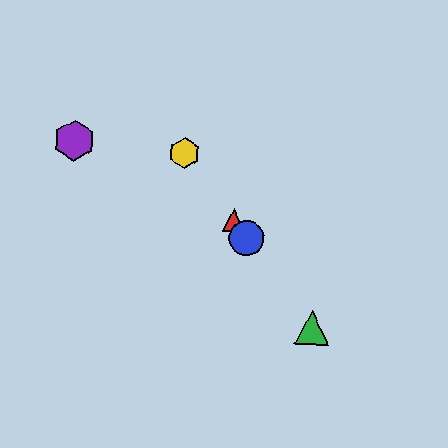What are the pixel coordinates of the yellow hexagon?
The yellow hexagon is at (185, 153).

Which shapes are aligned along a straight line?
The red triangle, the blue circle, the green triangle, the yellow hexagon are aligned along a straight line.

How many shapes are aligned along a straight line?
4 shapes (the red triangle, the blue circle, the green triangle, the yellow hexagon) are aligned along a straight line.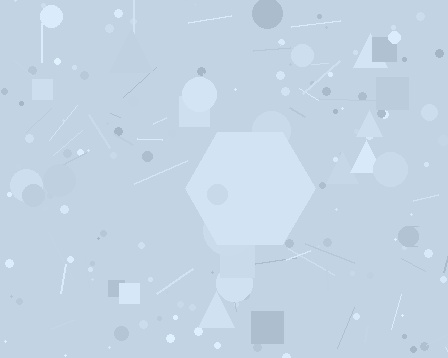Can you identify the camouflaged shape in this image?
The camouflaged shape is a hexagon.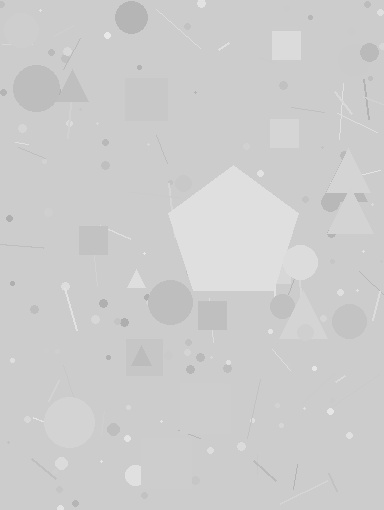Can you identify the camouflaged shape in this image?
The camouflaged shape is a pentagon.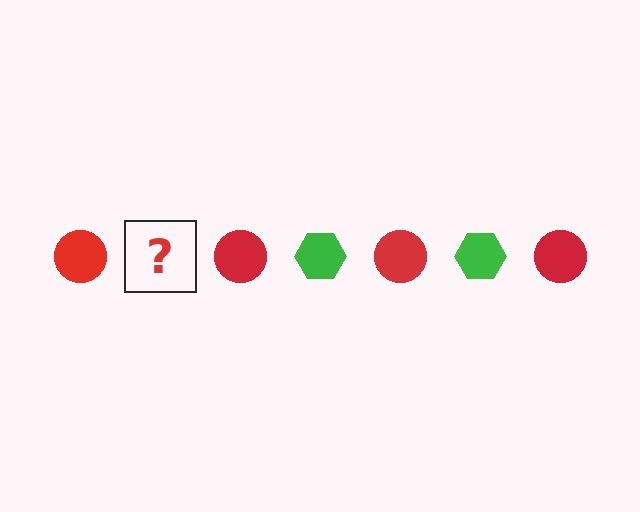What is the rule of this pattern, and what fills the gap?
The rule is that the pattern alternates between red circle and green hexagon. The gap should be filled with a green hexagon.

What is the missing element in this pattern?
The missing element is a green hexagon.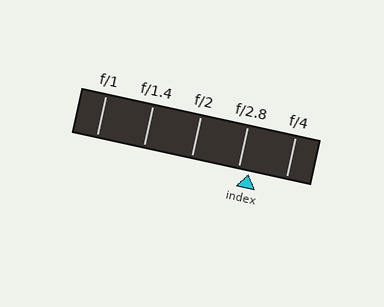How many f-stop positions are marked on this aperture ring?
There are 5 f-stop positions marked.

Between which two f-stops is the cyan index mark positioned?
The index mark is between f/2.8 and f/4.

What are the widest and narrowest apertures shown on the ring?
The widest aperture shown is f/1 and the narrowest is f/4.